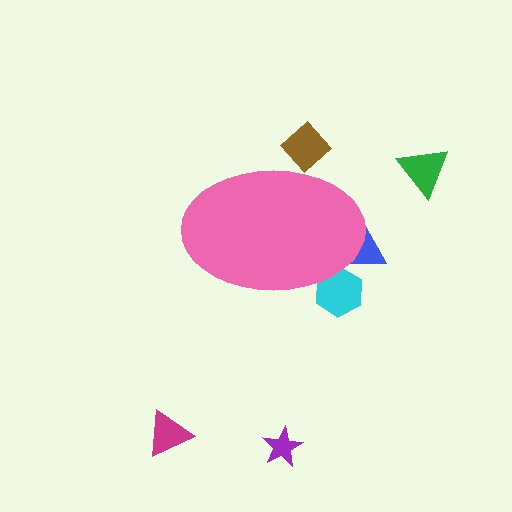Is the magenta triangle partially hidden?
No, the magenta triangle is fully visible.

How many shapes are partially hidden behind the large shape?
3 shapes are partially hidden.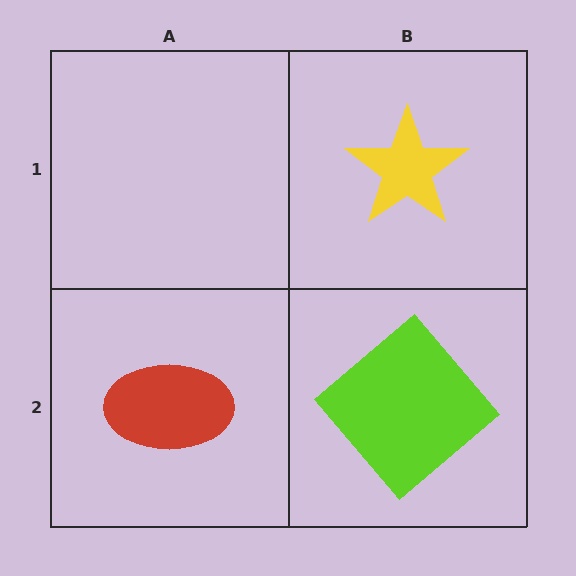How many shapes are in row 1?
1 shape.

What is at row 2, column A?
A red ellipse.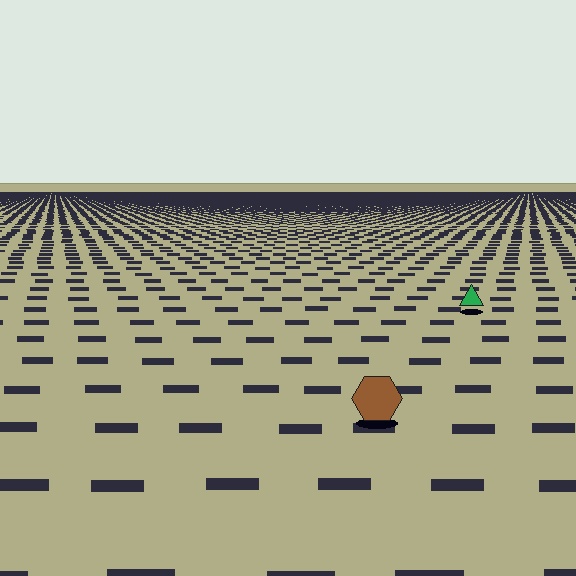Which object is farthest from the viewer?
The green triangle is farthest from the viewer. It appears smaller and the ground texture around it is denser.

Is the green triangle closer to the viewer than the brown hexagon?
No. The brown hexagon is closer — you can tell from the texture gradient: the ground texture is coarser near it.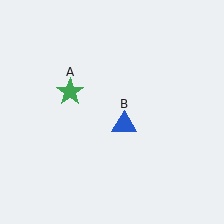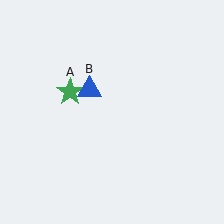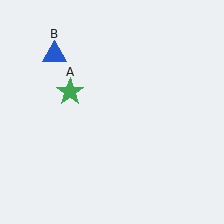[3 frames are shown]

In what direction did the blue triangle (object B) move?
The blue triangle (object B) moved up and to the left.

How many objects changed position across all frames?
1 object changed position: blue triangle (object B).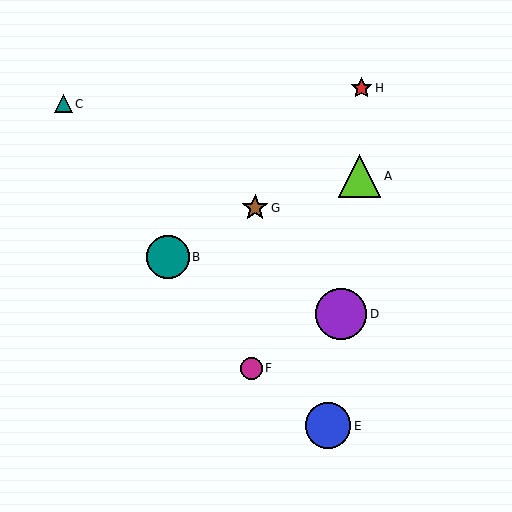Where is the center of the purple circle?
The center of the purple circle is at (341, 314).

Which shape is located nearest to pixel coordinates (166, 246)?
The teal circle (labeled B) at (168, 257) is nearest to that location.